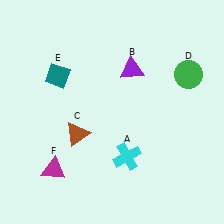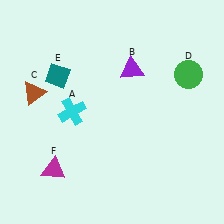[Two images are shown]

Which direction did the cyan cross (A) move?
The cyan cross (A) moved left.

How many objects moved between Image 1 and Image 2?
2 objects moved between the two images.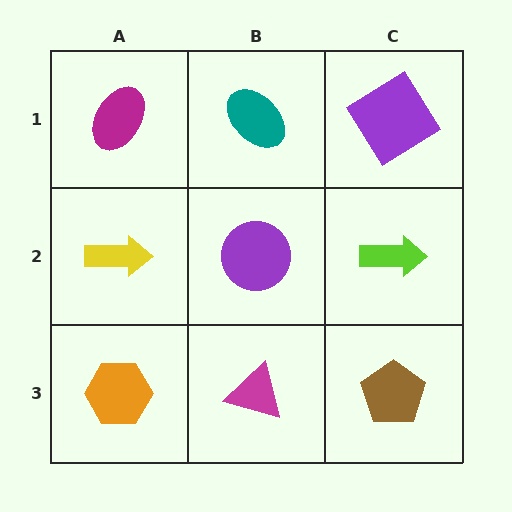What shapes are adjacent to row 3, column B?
A purple circle (row 2, column B), an orange hexagon (row 3, column A), a brown pentagon (row 3, column C).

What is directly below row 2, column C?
A brown pentagon.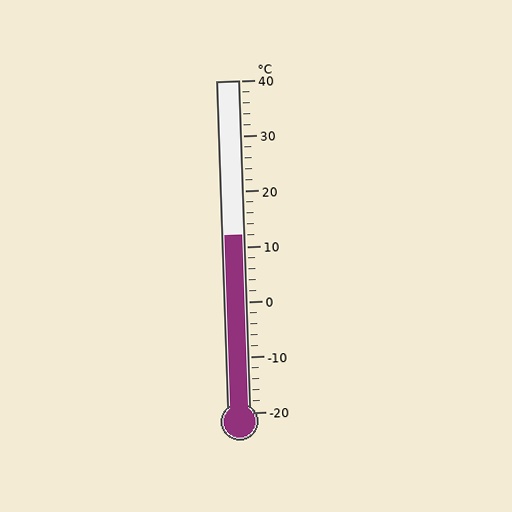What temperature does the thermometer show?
The thermometer shows approximately 12°C.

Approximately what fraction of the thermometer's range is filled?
The thermometer is filled to approximately 55% of its range.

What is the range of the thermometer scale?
The thermometer scale ranges from -20°C to 40°C.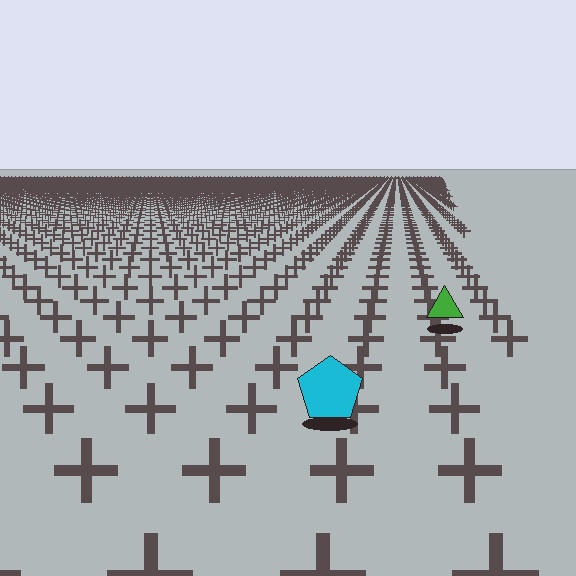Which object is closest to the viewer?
The cyan pentagon is closest. The texture marks near it are larger and more spread out.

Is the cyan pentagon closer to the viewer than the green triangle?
Yes. The cyan pentagon is closer — you can tell from the texture gradient: the ground texture is coarser near it.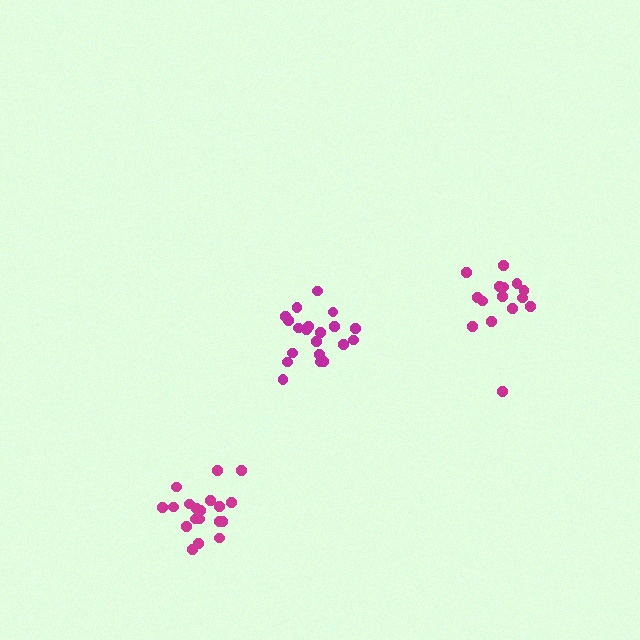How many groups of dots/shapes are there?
There are 3 groups.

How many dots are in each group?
Group 1: 20 dots, Group 2: 15 dots, Group 3: 19 dots (54 total).